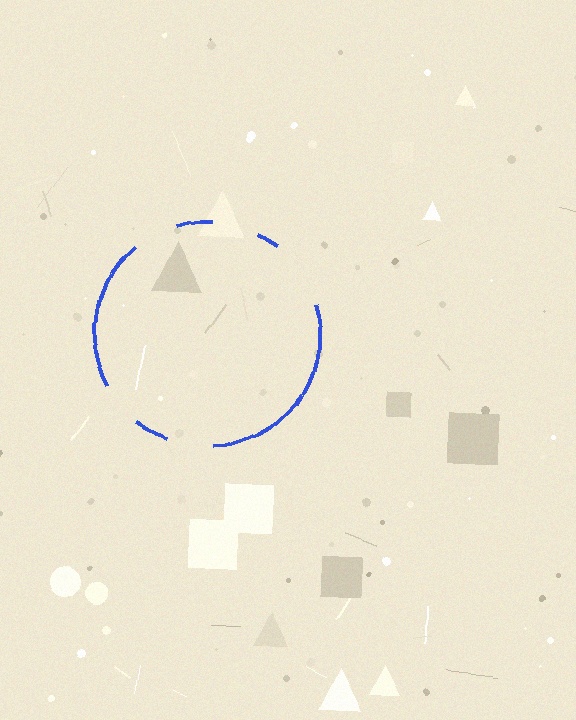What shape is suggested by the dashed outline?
The dashed outline suggests a circle.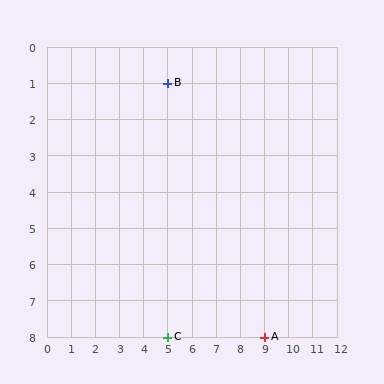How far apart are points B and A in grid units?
Points B and A are 4 columns and 7 rows apart (about 8.1 grid units diagonally).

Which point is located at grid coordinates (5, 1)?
Point B is at (5, 1).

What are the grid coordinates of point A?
Point A is at grid coordinates (9, 8).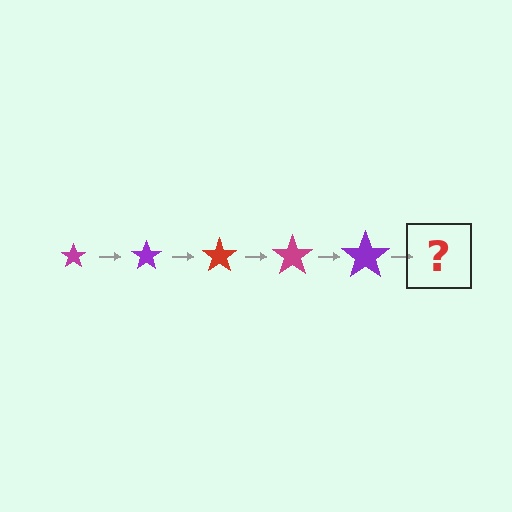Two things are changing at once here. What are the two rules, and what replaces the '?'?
The two rules are that the star grows larger each step and the color cycles through magenta, purple, and red. The '?' should be a red star, larger than the previous one.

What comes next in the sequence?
The next element should be a red star, larger than the previous one.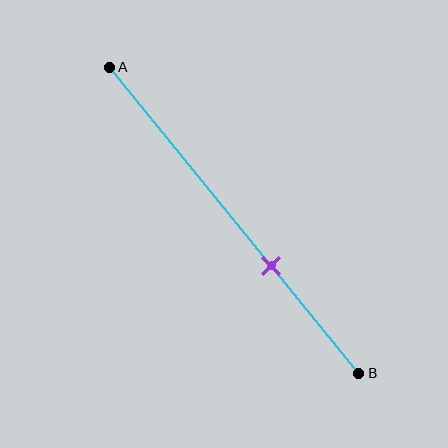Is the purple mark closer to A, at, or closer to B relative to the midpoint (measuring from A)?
The purple mark is closer to point B than the midpoint of segment AB.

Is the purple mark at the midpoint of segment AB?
No, the mark is at about 65% from A, not at the 50% midpoint.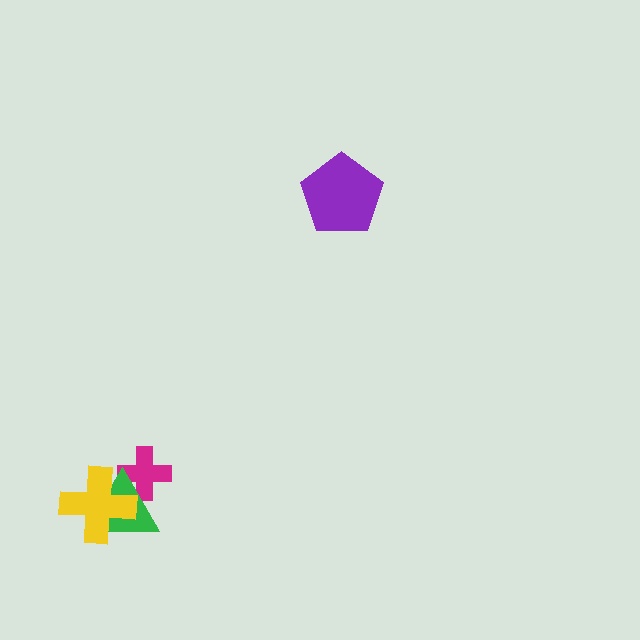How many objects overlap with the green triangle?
2 objects overlap with the green triangle.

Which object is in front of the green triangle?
The yellow cross is in front of the green triangle.